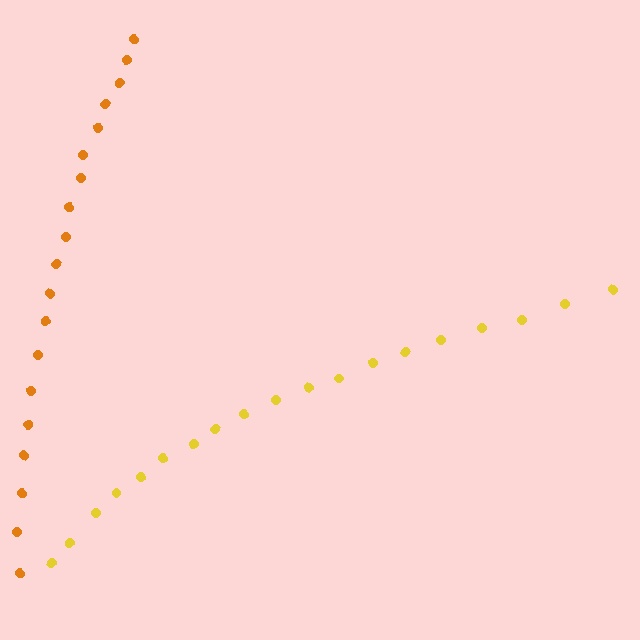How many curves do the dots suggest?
There are 2 distinct paths.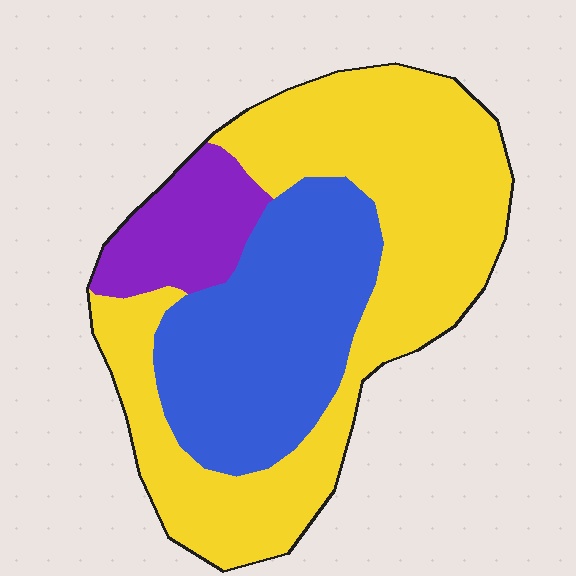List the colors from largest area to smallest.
From largest to smallest: yellow, blue, purple.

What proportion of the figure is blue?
Blue covers around 30% of the figure.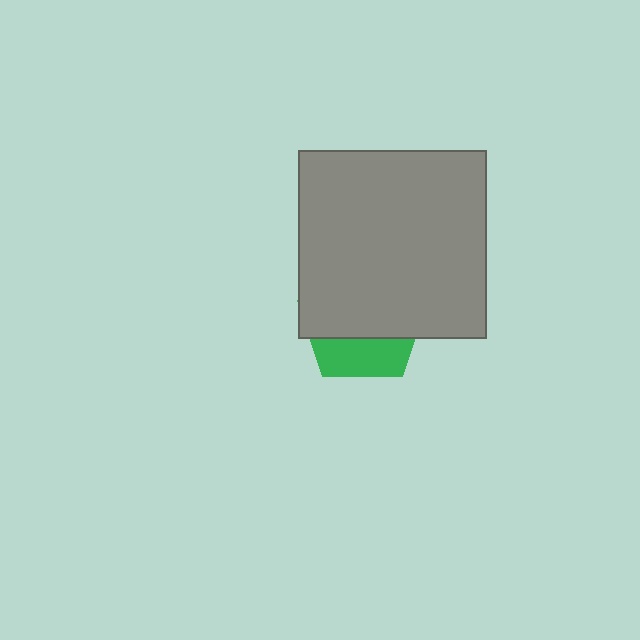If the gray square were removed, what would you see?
You would see the complete green pentagon.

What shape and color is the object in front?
The object in front is a gray square.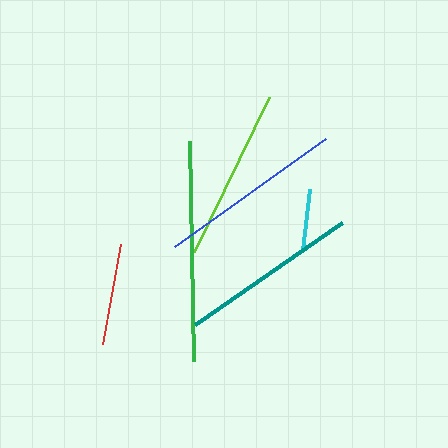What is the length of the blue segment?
The blue segment is approximately 185 pixels long.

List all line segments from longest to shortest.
From longest to shortest: green, blue, teal, lime, red, cyan.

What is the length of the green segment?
The green segment is approximately 219 pixels long.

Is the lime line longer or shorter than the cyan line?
The lime line is longer than the cyan line.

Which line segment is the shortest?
The cyan line is the shortest at approximately 61 pixels.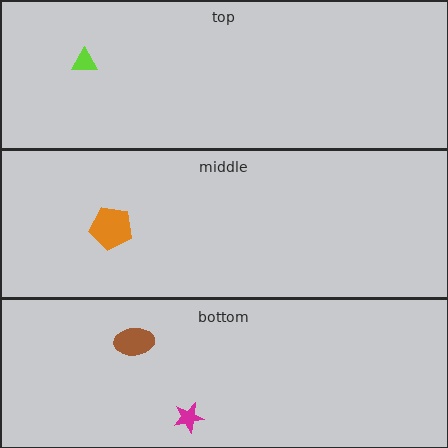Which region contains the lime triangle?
The top region.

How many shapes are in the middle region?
1.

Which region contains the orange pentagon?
The middle region.